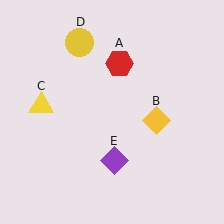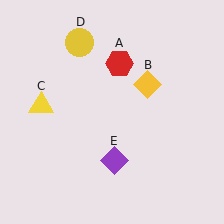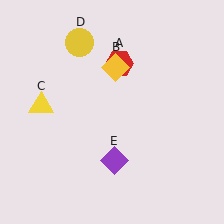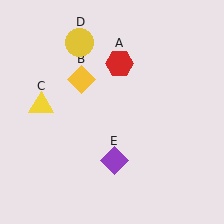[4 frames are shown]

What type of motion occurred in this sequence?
The yellow diamond (object B) rotated counterclockwise around the center of the scene.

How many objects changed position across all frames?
1 object changed position: yellow diamond (object B).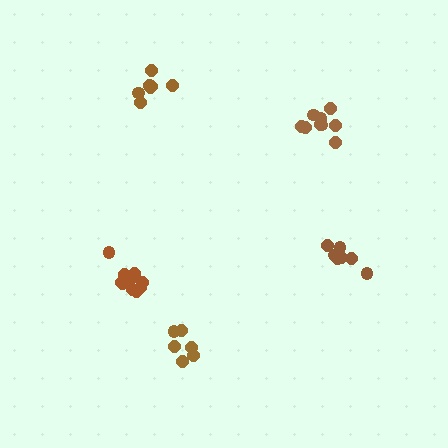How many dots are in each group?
Group 1: 11 dots, Group 2: 9 dots, Group 3: 6 dots, Group 4: 7 dots, Group 5: 7 dots (40 total).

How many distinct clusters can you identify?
There are 5 distinct clusters.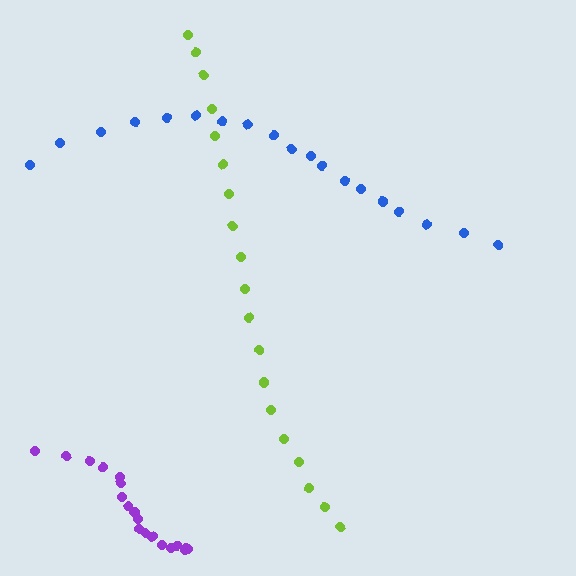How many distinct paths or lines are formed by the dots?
There are 3 distinct paths.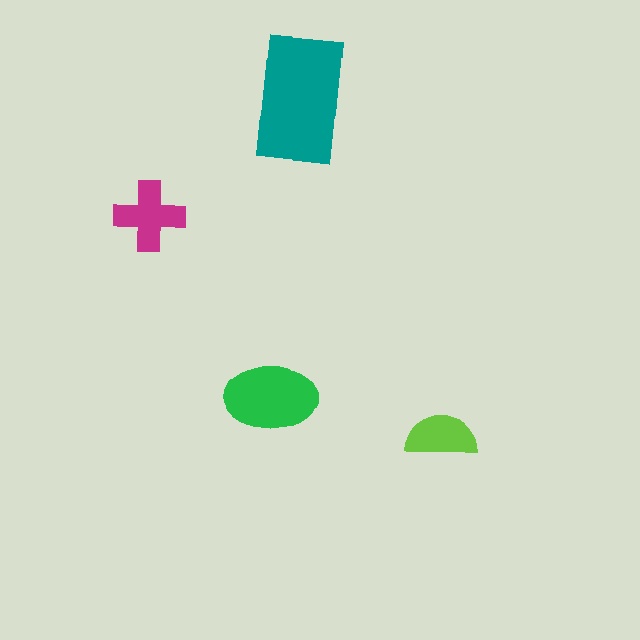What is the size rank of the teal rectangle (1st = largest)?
1st.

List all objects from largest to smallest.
The teal rectangle, the green ellipse, the magenta cross, the lime semicircle.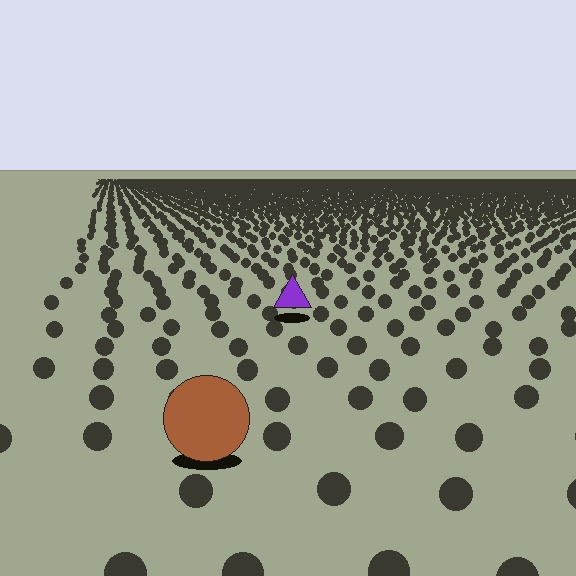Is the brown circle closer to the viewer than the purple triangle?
Yes. The brown circle is closer — you can tell from the texture gradient: the ground texture is coarser near it.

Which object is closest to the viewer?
The brown circle is closest. The texture marks near it are larger and more spread out.